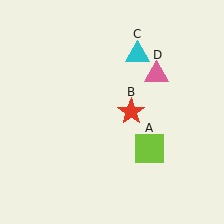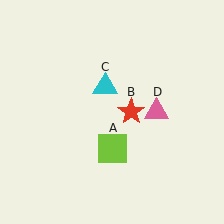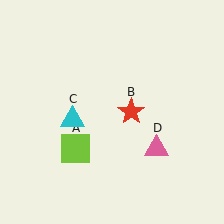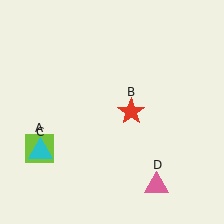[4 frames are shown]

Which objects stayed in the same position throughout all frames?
Red star (object B) remained stationary.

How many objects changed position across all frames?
3 objects changed position: lime square (object A), cyan triangle (object C), pink triangle (object D).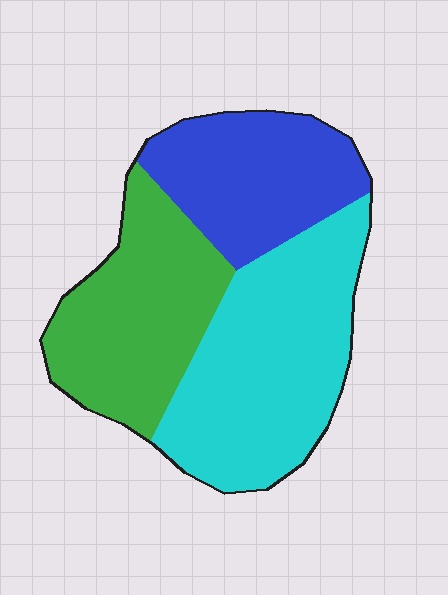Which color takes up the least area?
Blue, at roughly 25%.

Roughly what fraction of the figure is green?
Green takes up between a quarter and a half of the figure.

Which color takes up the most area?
Cyan, at roughly 40%.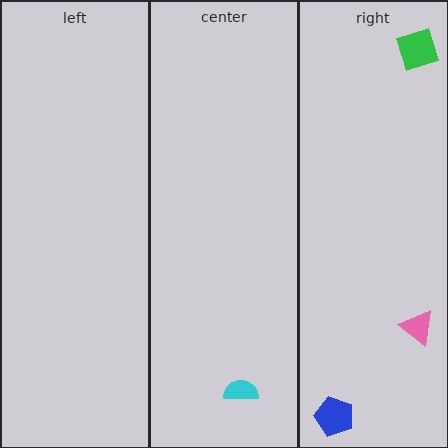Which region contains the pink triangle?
The right region.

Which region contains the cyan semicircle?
The center region.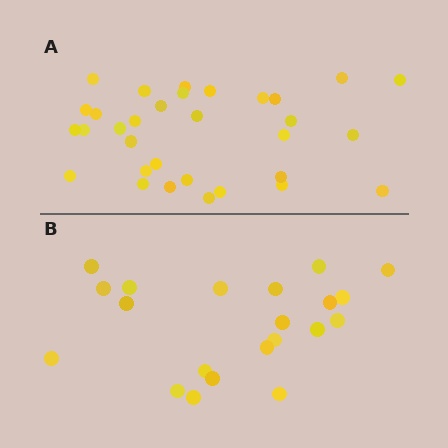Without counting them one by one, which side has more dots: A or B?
Region A (the top region) has more dots.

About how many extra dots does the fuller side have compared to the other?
Region A has roughly 12 or so more dots than region B.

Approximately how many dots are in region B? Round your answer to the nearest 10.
About 20 dots. (The exact count is 21, which rounds to 20.)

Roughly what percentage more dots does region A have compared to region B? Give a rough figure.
About 50% more.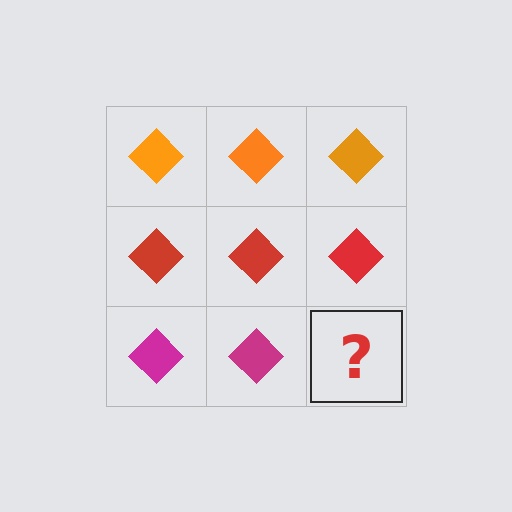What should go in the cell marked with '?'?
The missing cell should contain a magenta diamond.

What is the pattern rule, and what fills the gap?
The rule is that each row has a consistent color. The gap should be filled with a magenta diamond.